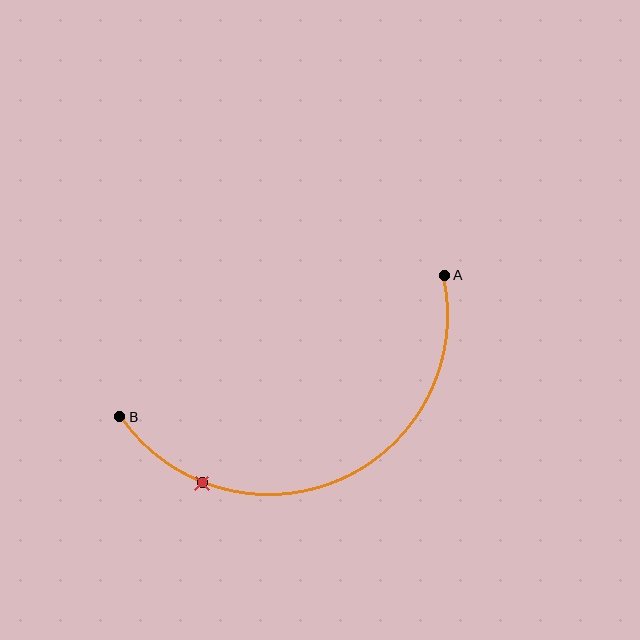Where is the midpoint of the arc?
The arc midpoint is the point on the curve farthest from the straight line joining A and B. It sits below that line.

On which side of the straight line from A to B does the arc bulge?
The arc bulges below the straight line connecting A and B.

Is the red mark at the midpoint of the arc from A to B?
No. The red mark lies on the arc but is closer to endpoint B. The arc midpoint would be at the point on the curve equidistant along the arc from both A and B.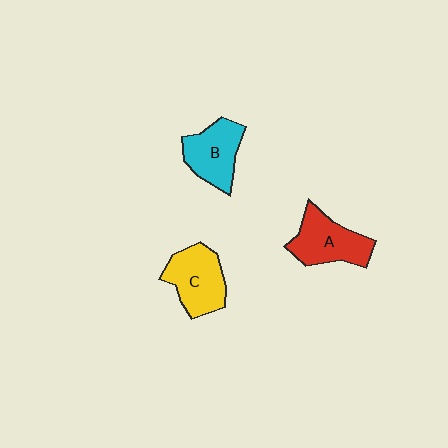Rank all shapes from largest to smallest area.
From largest to smallest: C (yellow), A (red), B (cyan).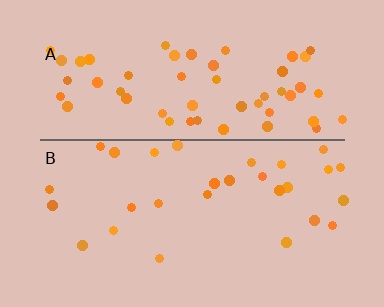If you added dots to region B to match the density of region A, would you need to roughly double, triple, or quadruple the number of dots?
Approximately double.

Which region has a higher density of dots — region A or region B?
A (the top).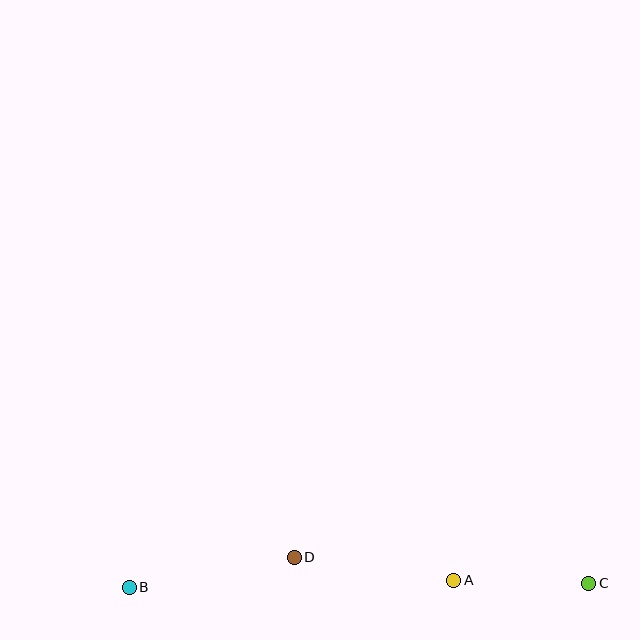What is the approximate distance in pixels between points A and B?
The distance between A and B is approximately 325 pixels.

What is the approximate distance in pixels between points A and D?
The distance between A and D is approximately 162 pixels.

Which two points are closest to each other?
Points A and C are closest to each other.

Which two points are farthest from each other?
Points B and C are farthest from each other.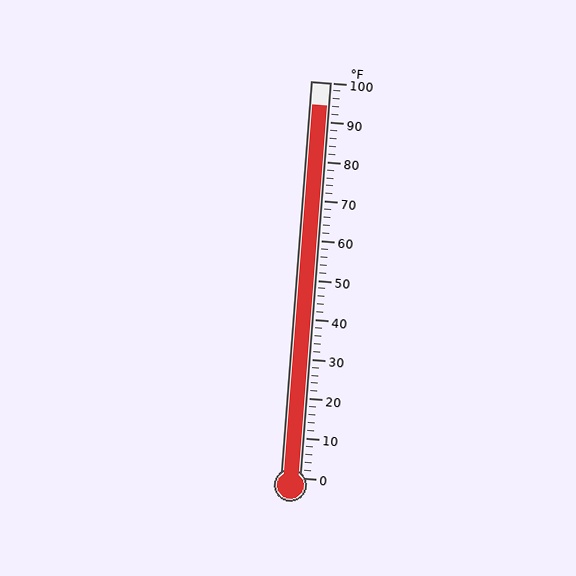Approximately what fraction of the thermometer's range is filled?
The thermometer is filled to approximately 95% of its range.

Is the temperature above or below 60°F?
The temperature is above 60°F.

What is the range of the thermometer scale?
The thermometer scale ranges from 0°F to 100°F.